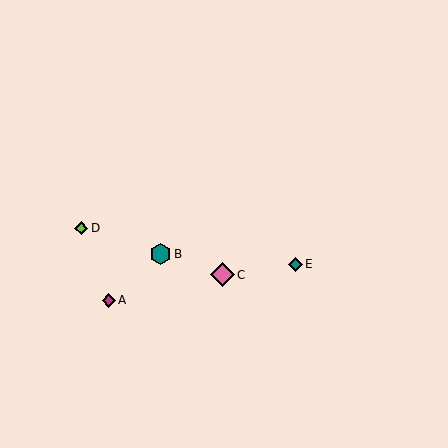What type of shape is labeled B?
Shape B is a teal hexagon.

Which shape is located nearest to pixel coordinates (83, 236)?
The lime diamond (labeled D) at (81, 228) is nearest to that location.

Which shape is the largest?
The pink diamond (labeled C) is the largest.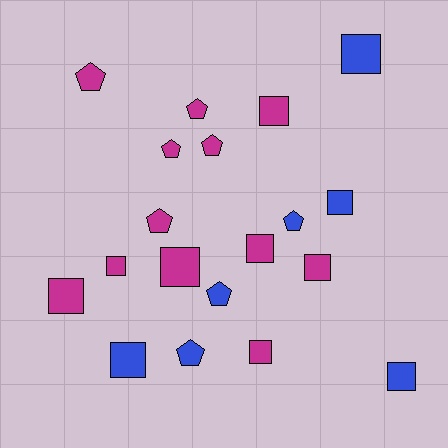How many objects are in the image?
There are 19 objects.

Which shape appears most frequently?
Square, with 11 objects.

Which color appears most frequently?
Magenta, with 12 objects.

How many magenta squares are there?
There are 7 magenta squares.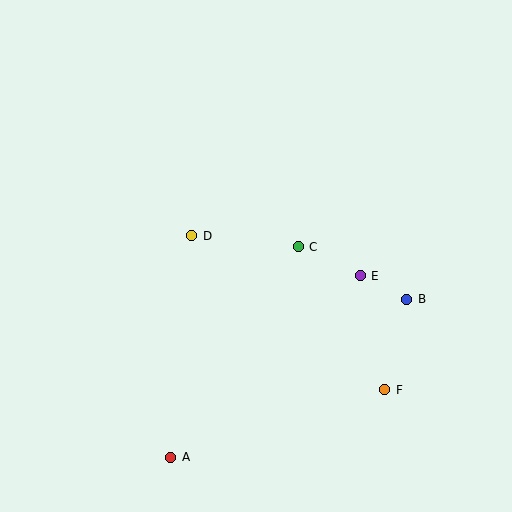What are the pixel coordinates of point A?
Point A is at (171, 457).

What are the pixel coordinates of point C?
Point C is at (298, 247).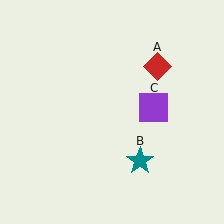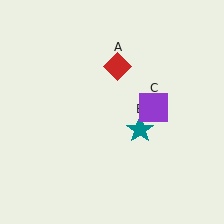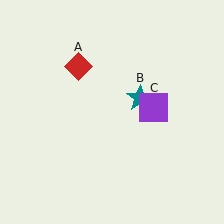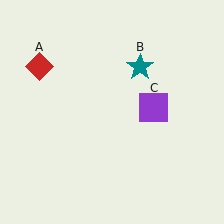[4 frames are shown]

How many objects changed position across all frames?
2 objects changed position: red diamond (object A), teal star (object B).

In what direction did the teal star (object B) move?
The teal star (object B) moved up.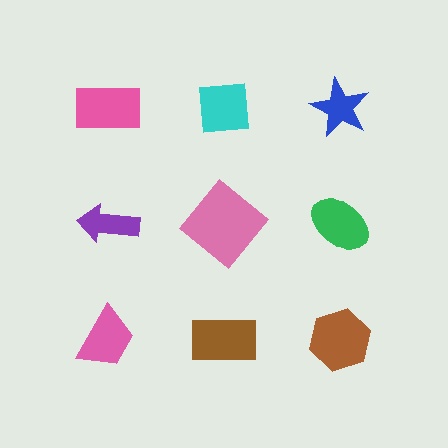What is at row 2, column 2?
A pink diamond.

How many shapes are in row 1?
3 shapes.